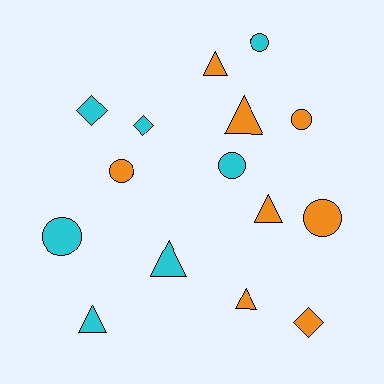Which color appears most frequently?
Orange, with 8 objects.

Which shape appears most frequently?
Triangle, with 6 objects.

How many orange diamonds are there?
There is 1 orange diamond.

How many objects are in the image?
There are 15 objects.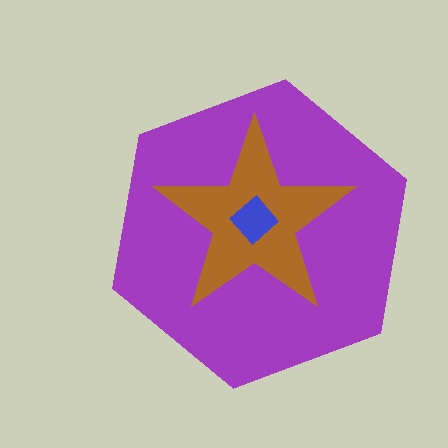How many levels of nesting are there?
3.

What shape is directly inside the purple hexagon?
The brown star.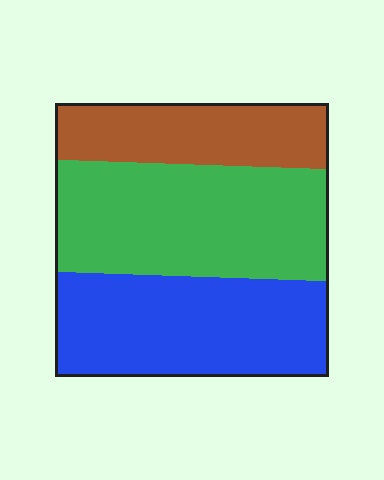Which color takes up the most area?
Green, at roughly 40%.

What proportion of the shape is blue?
Blue takes up about three eighths (3/8) of the shape.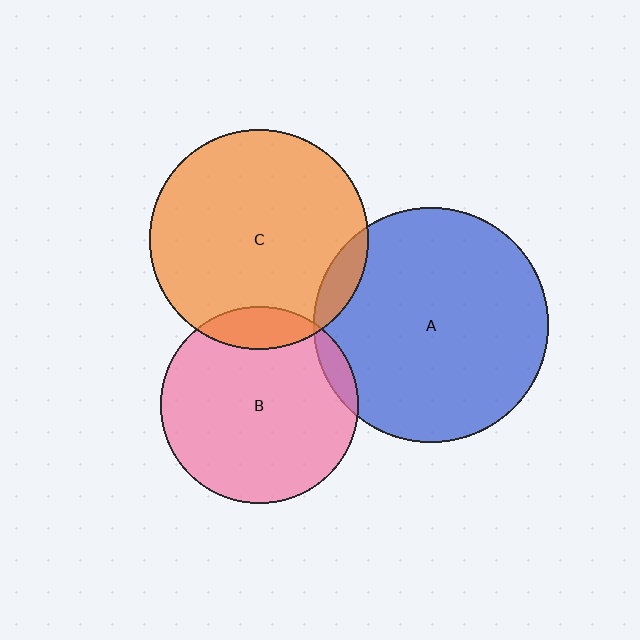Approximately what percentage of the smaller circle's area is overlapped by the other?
Approximately 10%.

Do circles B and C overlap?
Yes.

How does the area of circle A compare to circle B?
Approximately 1.4 times.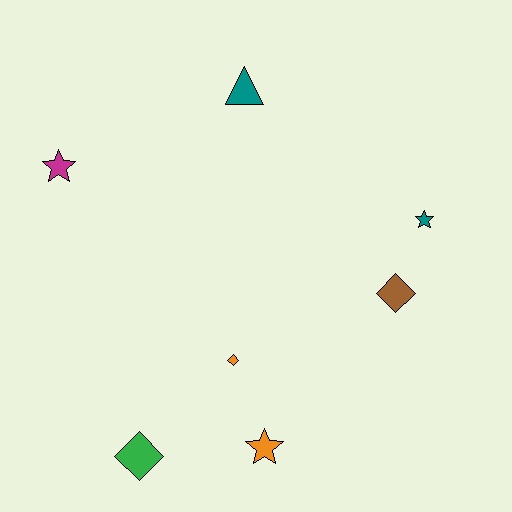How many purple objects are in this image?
There are no purple objects.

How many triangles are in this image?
There is 1 triangle.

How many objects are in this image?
There are 7 objects.